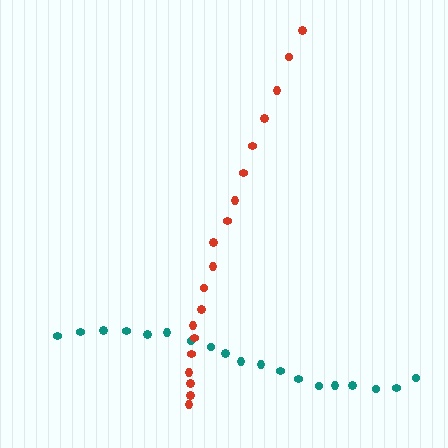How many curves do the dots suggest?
There are 2 distinct paths.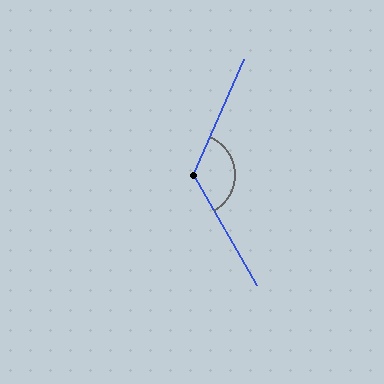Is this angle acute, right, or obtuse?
It is obtuse.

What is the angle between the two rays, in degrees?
Approximately 126 degrees.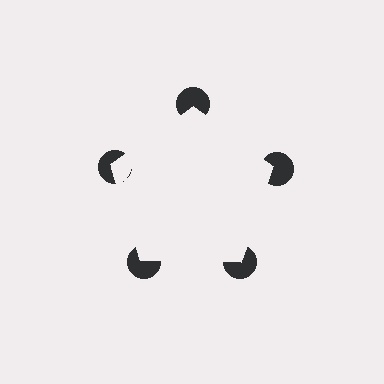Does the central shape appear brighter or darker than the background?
It typically appears slightly brighter than the background, even though no actual brightness change is drawn.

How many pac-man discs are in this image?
There are 5 — one at each vertex of the illusory pentagon.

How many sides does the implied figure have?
5 sides.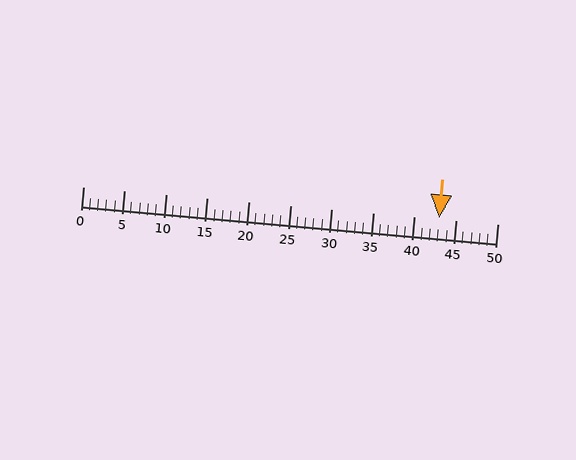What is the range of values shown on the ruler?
The ruler shows values from 0 to 50.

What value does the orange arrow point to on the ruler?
The orange arrow points to approximately 43.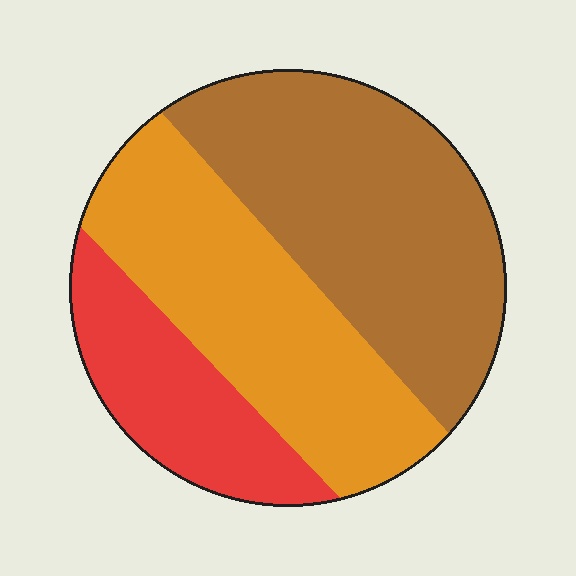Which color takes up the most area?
Brown, at roughly 45%.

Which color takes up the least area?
Red, at roughly 20%.